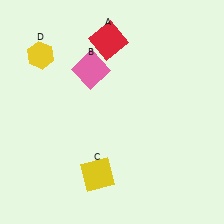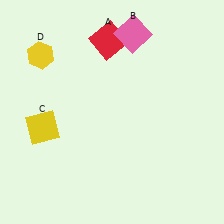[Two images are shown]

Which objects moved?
The objects that moved are: the pink square (B), the yellow square (C).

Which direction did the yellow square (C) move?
The yellow square (C) moved left.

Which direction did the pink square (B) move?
The pink square (B) moved right.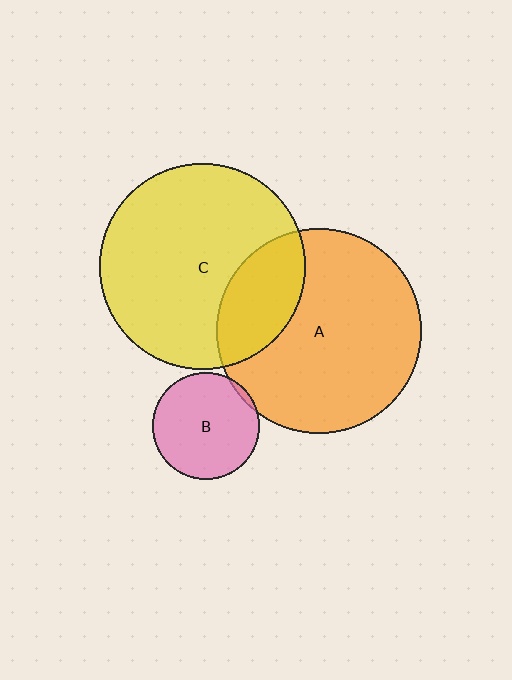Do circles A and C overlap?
Yes.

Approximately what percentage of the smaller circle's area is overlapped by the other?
Approximately 25%.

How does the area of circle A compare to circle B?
Approximately 3.7 times.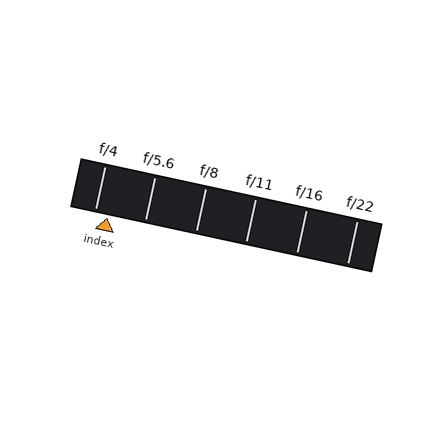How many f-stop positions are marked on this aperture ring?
There are 6 f-stop positions marked.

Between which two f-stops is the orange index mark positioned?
The index mark is between f/4 and f/5.6.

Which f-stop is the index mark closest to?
The index mark is closest to f/4.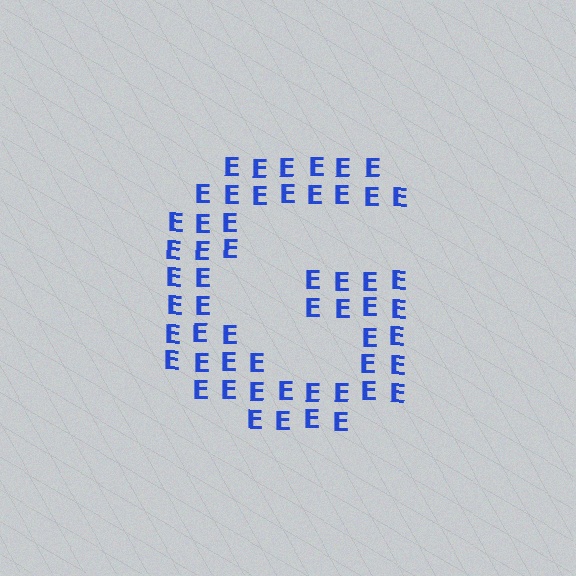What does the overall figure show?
The overall figure shows the letter G.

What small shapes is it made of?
It is made of small letter E's.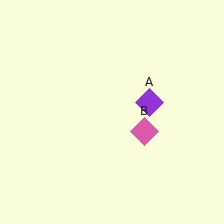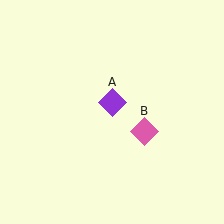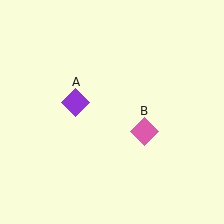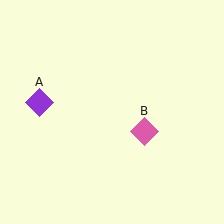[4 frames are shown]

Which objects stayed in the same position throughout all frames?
Pink diamond (object B) remained stationary.